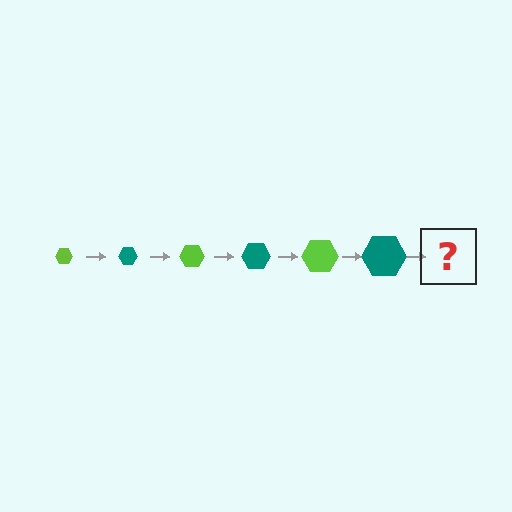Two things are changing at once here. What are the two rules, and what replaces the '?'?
The two rules are that the hexagon grows larger each step and the color cycles through lime and teal. The '?' should be a lime hexagon, larger than the previous one.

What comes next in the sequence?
The next element should be a lime hexagon, larger than the previous one.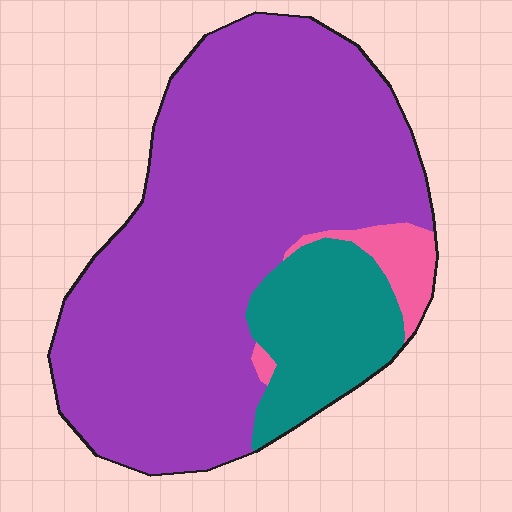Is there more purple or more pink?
Purple.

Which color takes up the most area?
Purple, at roughly 75%.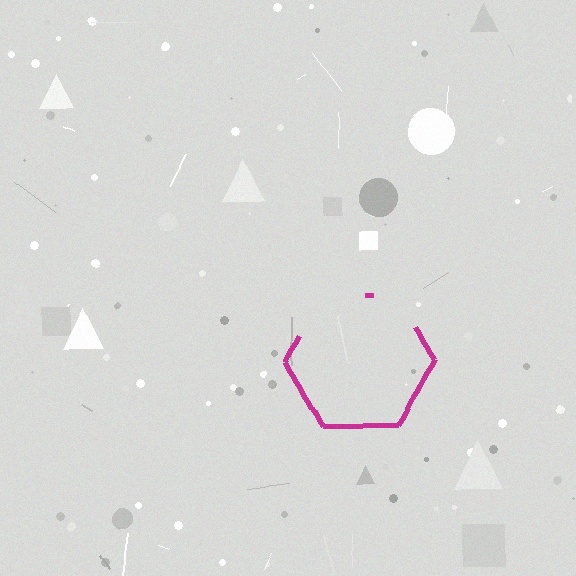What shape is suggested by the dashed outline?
The dashed outline suggests a hexagon.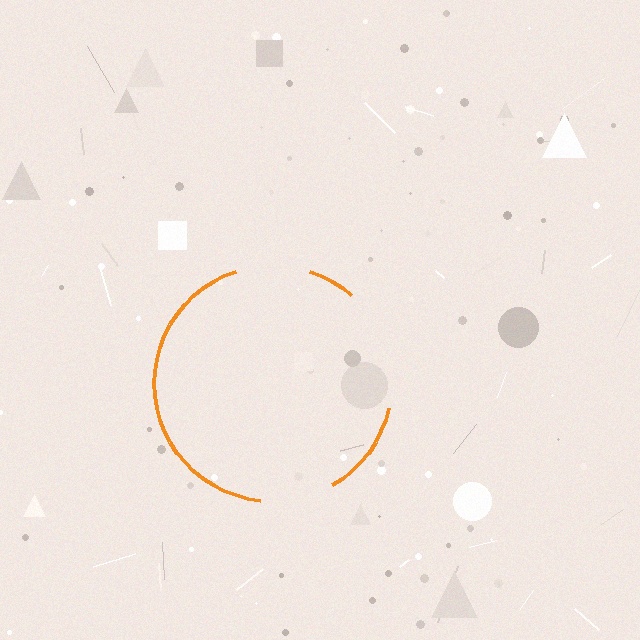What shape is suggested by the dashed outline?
The dashed outline suggests a circle.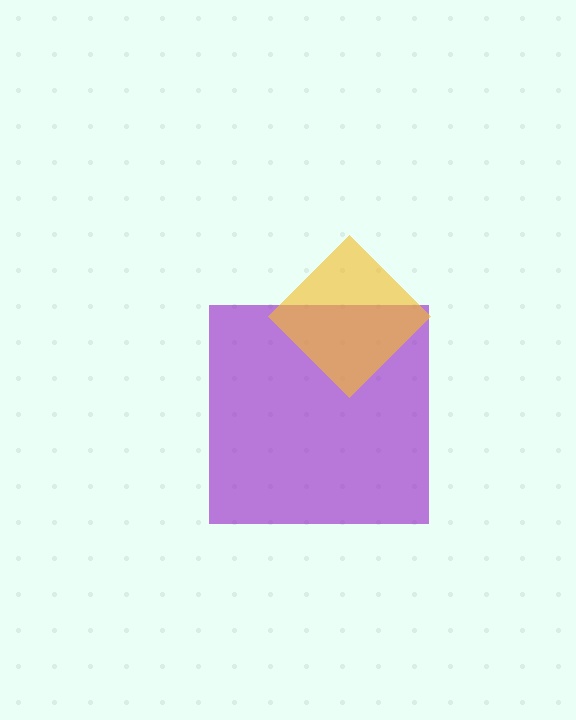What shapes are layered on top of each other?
The layered shapes are: a purple square, a yellow diamond.